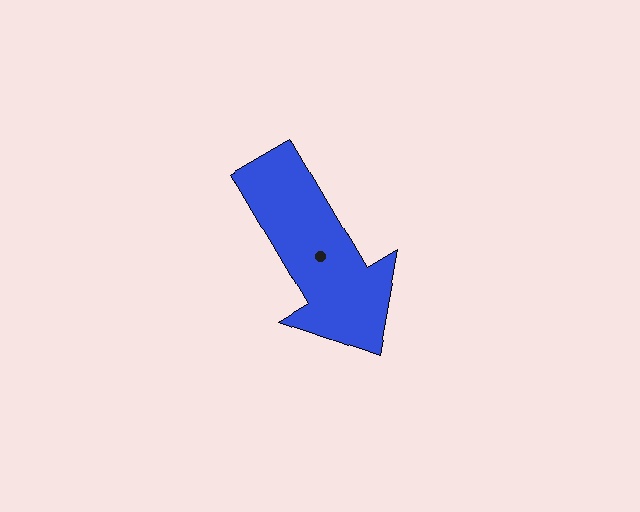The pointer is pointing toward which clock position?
Roughly 5 o'clock.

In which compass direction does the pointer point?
Southeast.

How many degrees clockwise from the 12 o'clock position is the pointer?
Approximately 150 degrees.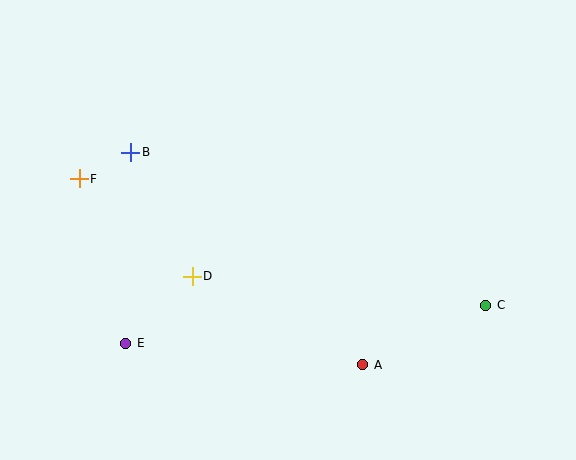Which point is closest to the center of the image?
Point D at (192, 276) is closest to the center.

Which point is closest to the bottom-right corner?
Point C is closest to the bottom-right corner.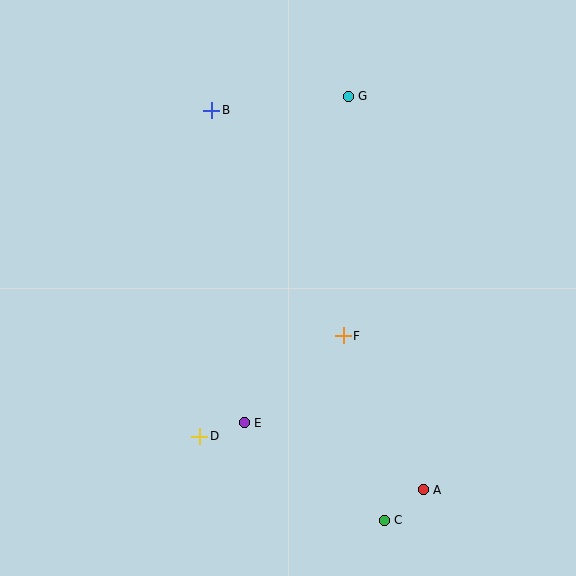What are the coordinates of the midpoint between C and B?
The midpoint between C and B is at (298, 315).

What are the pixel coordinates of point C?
Point C is at (384, 520).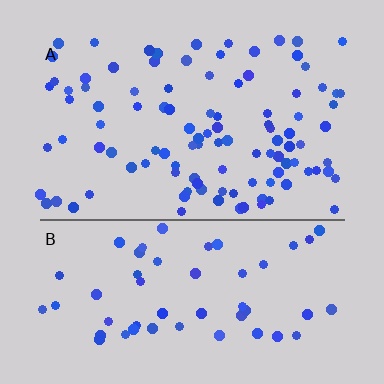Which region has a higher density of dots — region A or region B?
A (the top).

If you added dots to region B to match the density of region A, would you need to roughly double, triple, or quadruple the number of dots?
Approximately double.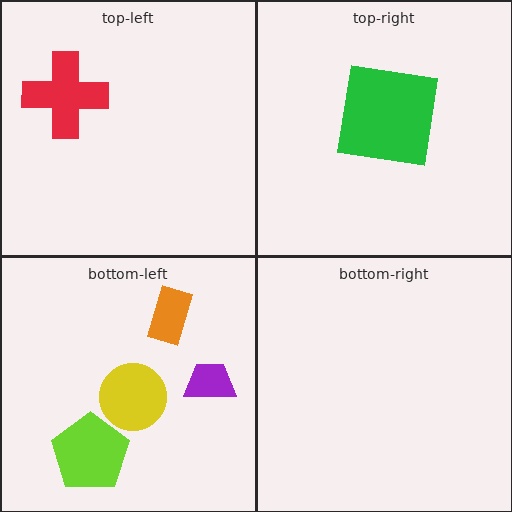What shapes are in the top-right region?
The green square.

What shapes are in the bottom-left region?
The purple trapezoid, the orange rectangle, the yellow circle, the lime pentagon.